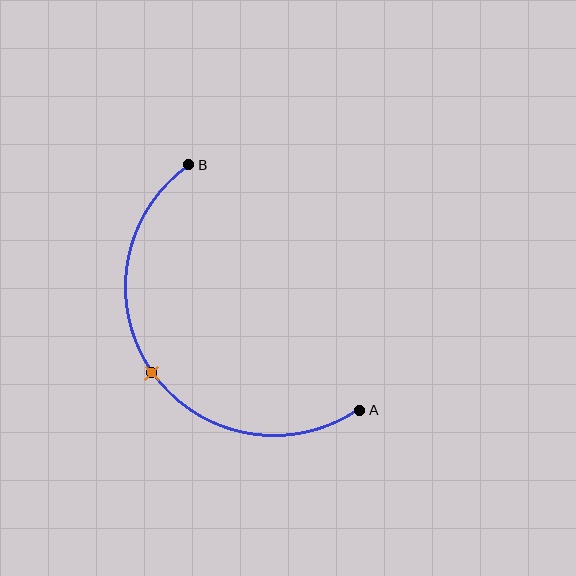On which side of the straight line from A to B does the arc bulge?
The arc bulges below and to the left of the straight line connecting A and B.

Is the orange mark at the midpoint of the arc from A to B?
Yes. The orange mark lies on the arc at equal arc-length from both A and B — it is the arc midpoint.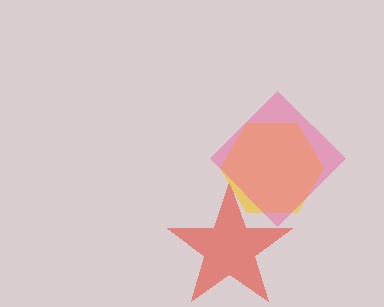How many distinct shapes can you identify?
There are 3 distinct shapes: a red star, a yellow hexagon, a pink diamond.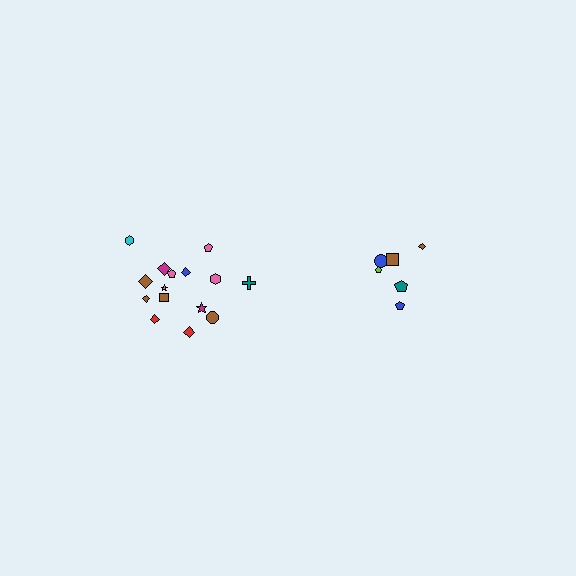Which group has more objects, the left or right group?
The left group.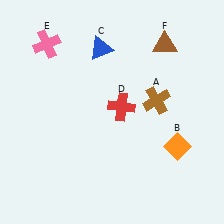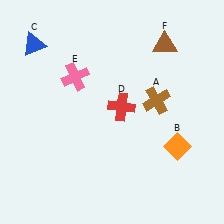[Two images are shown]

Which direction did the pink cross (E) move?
The pink cross (E) moved down.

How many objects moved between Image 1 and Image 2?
2 objects moved between the two images.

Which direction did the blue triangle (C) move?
The blue triangle (C) moved left.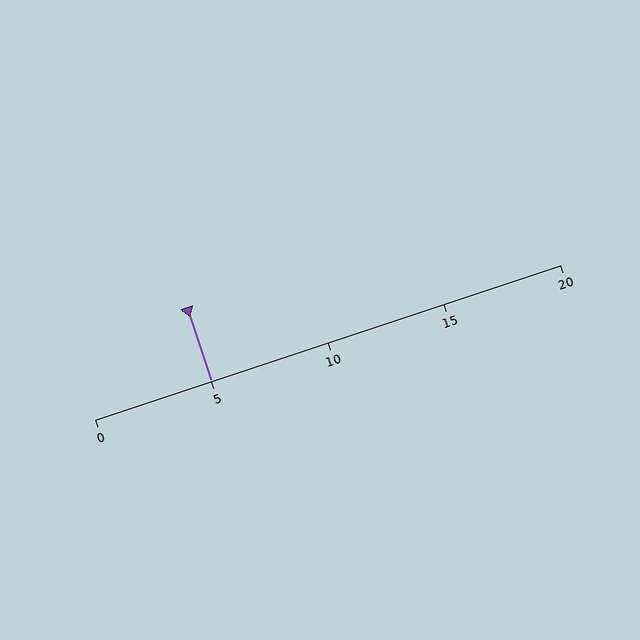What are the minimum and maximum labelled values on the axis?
The axis runs from 0 to 20.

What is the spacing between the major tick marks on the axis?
The major ticks are spaced 5 apart.